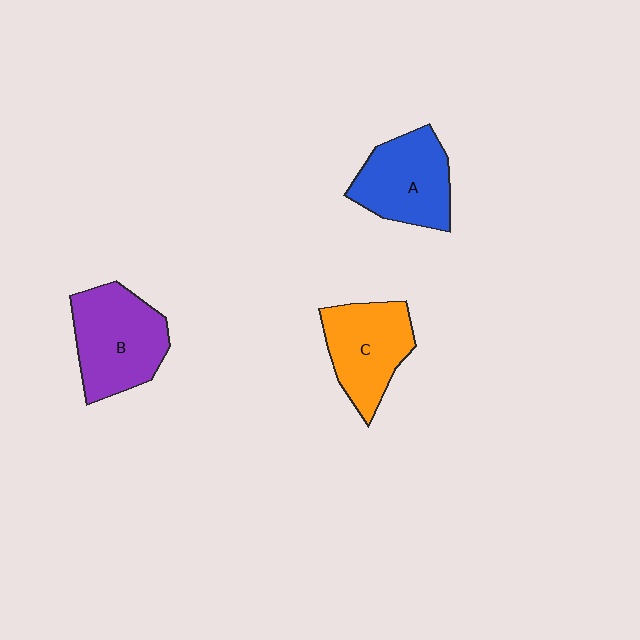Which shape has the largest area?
Shape B (purple).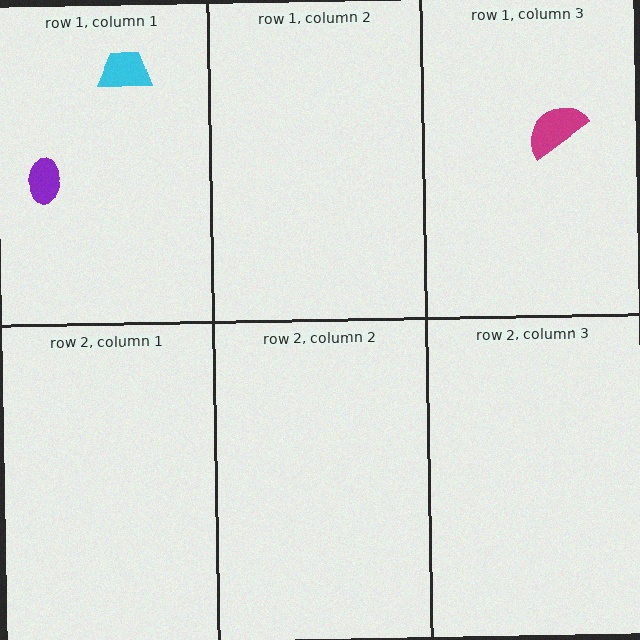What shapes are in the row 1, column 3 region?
The magenta semicircle.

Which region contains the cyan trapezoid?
The row 1, column 1 region.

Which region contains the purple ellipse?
The row 1, column 1 region.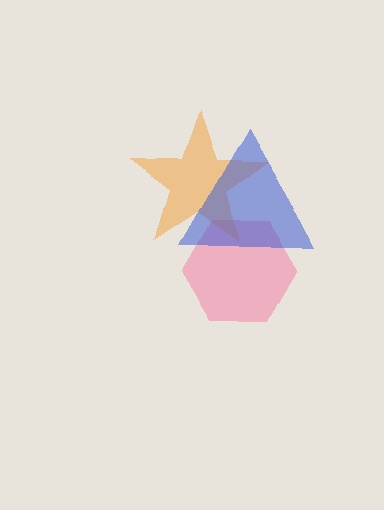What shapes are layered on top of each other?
The layered shapes are: a pink hexagon, an orange star, a blue triangle.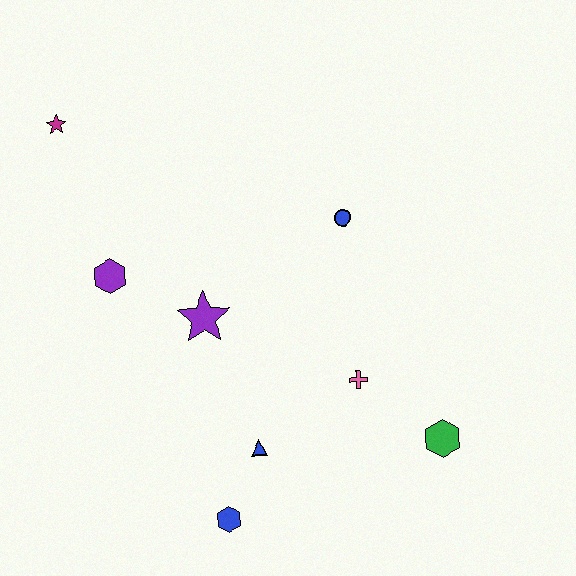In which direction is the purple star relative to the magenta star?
The purple star is below the magenta star.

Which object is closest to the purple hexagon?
The purple star is closest to the purple hexagon.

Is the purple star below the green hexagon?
No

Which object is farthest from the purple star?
The green hexagon is farthest from the purple star.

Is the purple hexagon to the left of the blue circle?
Yes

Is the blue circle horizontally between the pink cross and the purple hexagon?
Yes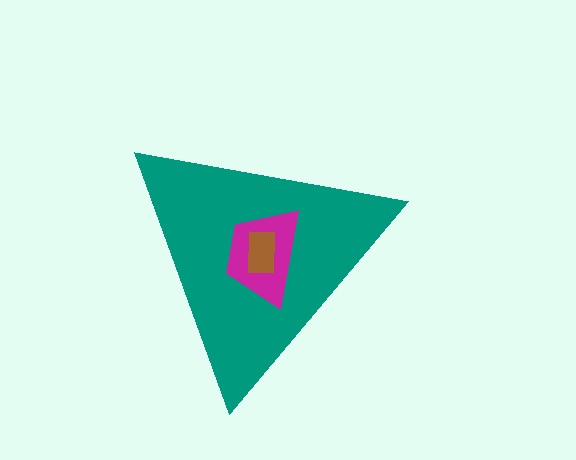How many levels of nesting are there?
3.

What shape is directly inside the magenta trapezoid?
The brown rectangle.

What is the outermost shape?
The teal triangle.